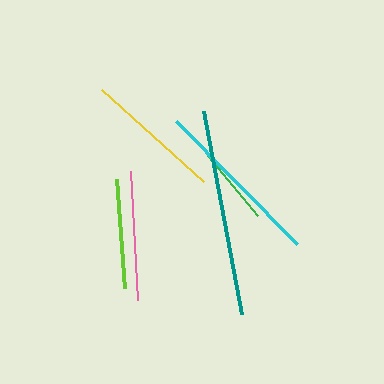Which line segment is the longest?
The teal line is the longest at approximately 206 pixels.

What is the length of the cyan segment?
The cyan segment is approximately 172 pixels long.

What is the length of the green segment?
The green segment is approximately 78 pixels long.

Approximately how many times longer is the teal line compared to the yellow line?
The teal line is approximately 1.5 times the length of the yellow line.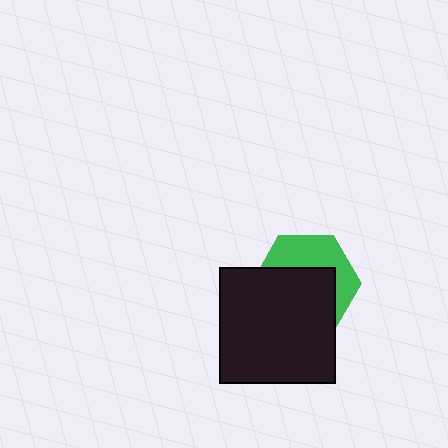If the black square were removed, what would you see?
You would see the complete green hexagon.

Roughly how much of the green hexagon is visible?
A small part of it is visible (roughly 42%).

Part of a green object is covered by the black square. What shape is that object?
It is a hexagon.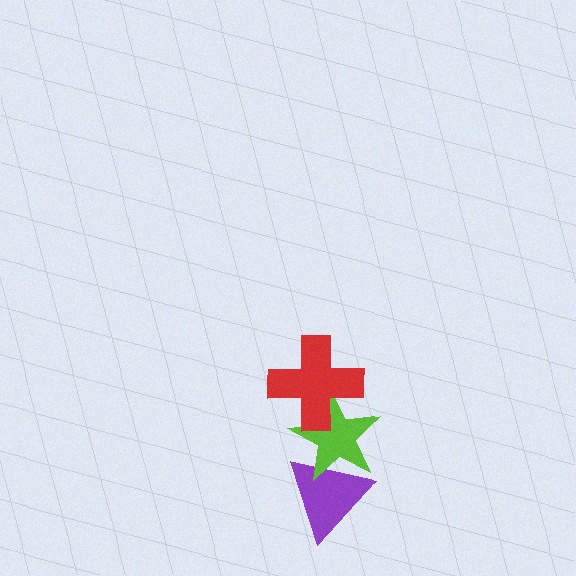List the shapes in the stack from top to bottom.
From top to bottom: the red cross, the lime star, the purple triangle.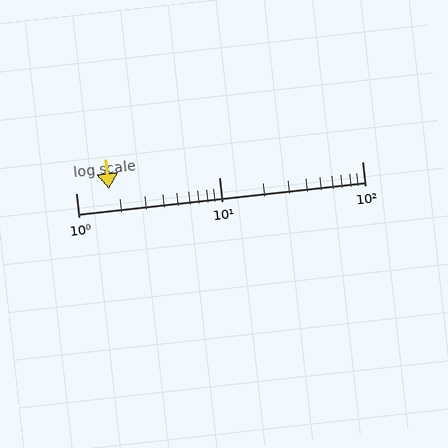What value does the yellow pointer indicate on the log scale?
The pointer indicates approximately 1.7.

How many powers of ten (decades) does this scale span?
The scale spans 2 decades, from 1 to 100.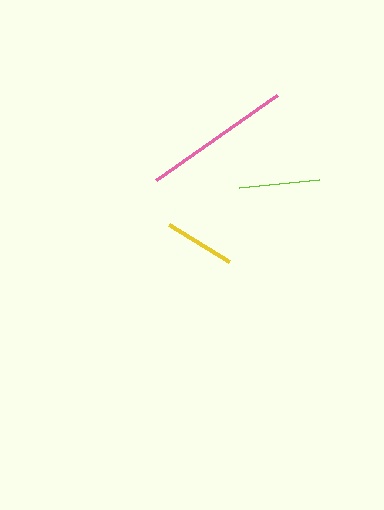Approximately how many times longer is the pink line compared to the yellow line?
The pink line is approximately 2.1 times the length of the yellow line.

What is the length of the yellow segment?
The yellow segment is approximately 71 pixels long.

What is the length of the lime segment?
The lime segment is approximately 81 pixels long.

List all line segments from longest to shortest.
From longest to shortest: pink, lime, yellow.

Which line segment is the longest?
The pink line is the longest at approximately 148 pixels.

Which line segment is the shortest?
The yellow line is the shortest at approximately 71 pixels.